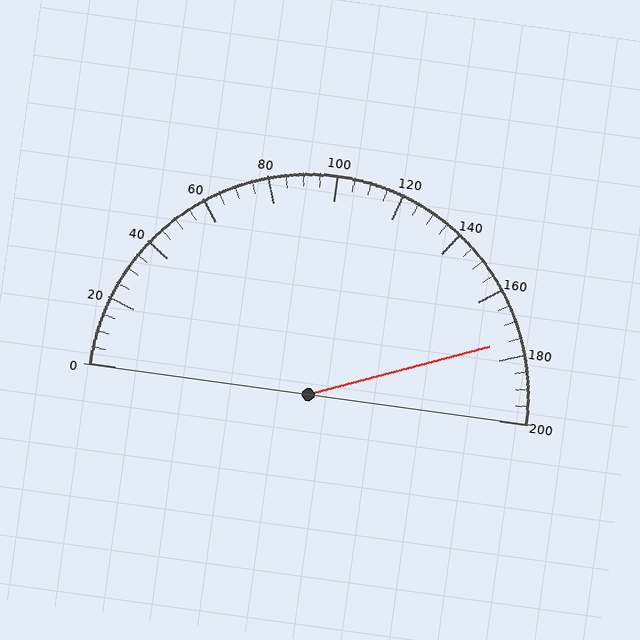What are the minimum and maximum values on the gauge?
The gauge ranges from 0 to 200.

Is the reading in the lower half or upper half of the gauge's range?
The reading is in the upper half of the range (0 to 200).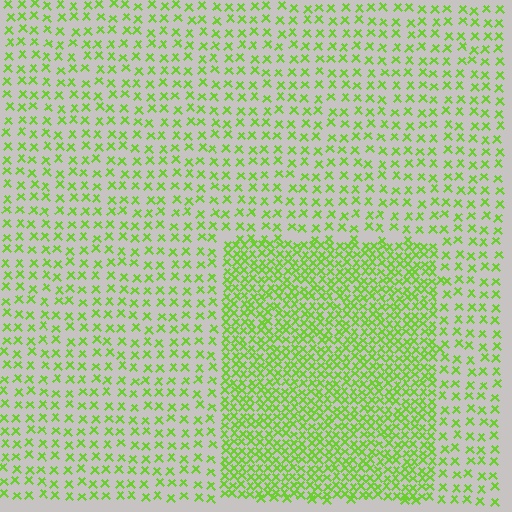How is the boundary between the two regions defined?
The boundary is defined by a change in element density (approximately 2.3x ratio). All elements are the same color, size, and shape.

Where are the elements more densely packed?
The elements are more densely packed inside the rectangle boundary.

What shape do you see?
I see a rectangle.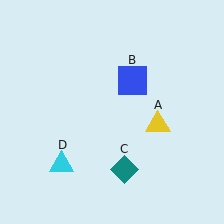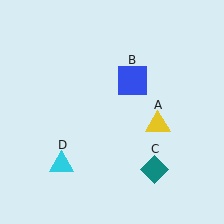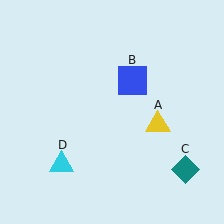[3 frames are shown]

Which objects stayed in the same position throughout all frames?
Yellow triangle (object A) and blue square (object B) and cyan triangle (object D) remained stationary.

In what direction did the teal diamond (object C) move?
The teal diamond (object C) moved right.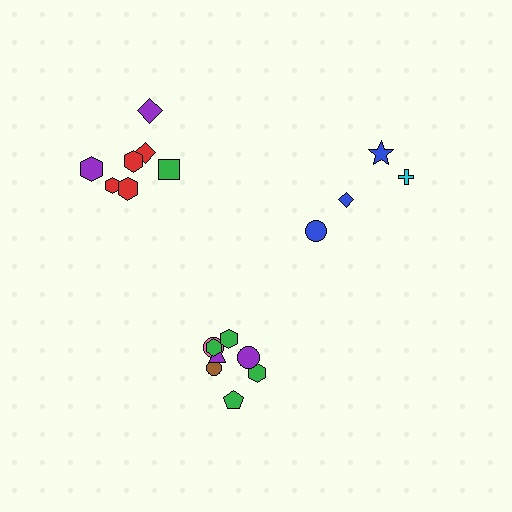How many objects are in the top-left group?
There are 7 objects.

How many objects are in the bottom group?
There are 8 objects.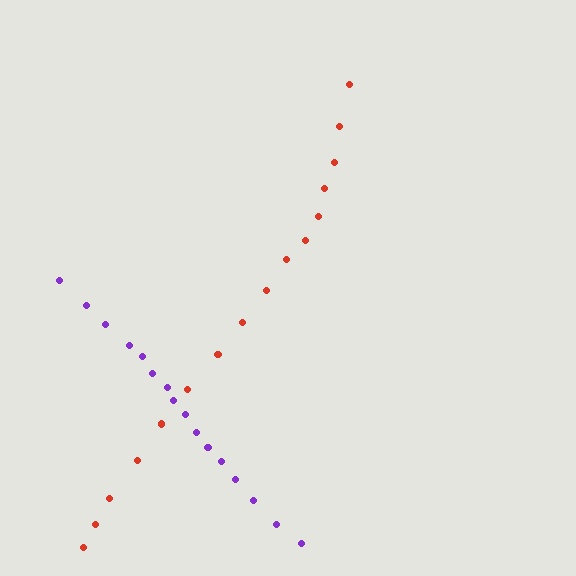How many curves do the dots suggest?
There are 2 distinct paths.